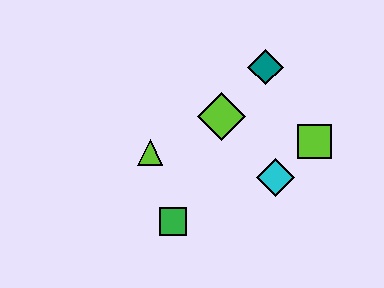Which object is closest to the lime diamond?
The teal diamond is closest to the lime diamond.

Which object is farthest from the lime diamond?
The green square is farthest from the lime diamond.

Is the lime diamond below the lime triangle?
No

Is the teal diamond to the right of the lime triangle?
Yes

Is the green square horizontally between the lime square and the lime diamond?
No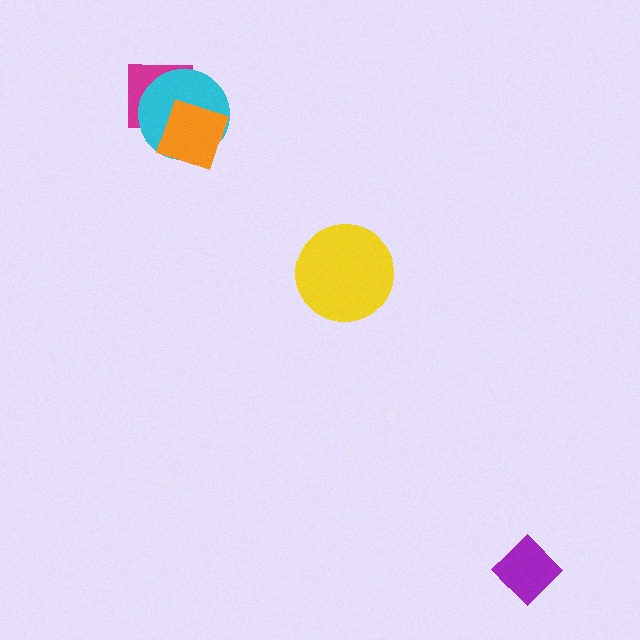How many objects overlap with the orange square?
2 objects overlap with the orange square.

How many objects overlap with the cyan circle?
2 objects overlap with the cyan circle.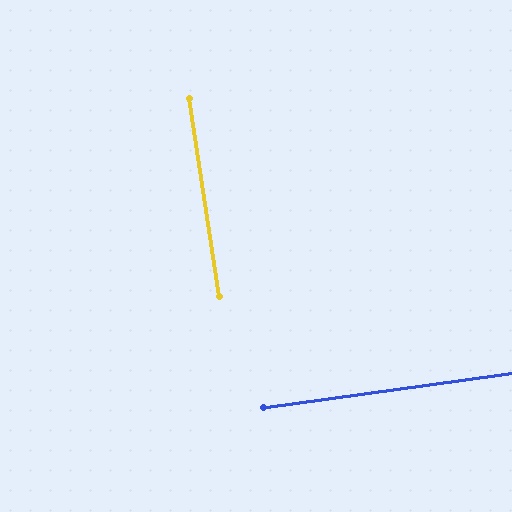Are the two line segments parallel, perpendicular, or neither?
Perpendicular — they meet at approximately 89°.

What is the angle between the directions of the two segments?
Approximately 89 degrees.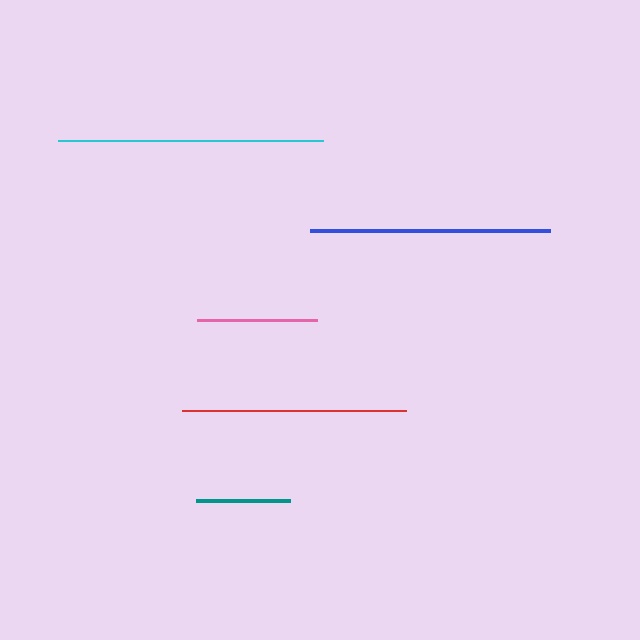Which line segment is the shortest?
The teal line is the shortest at approximately 93 pixels.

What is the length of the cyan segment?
The cyan segment is approximately 265 pixels long.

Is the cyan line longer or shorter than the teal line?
The cyan line is longer than the teal line.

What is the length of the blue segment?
The blue segment is approximately 239 pixels long.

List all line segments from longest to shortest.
From longest to shortest: cyan, blue, red, pink, teal.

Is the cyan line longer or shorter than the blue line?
The cyan line is longer than the blue line.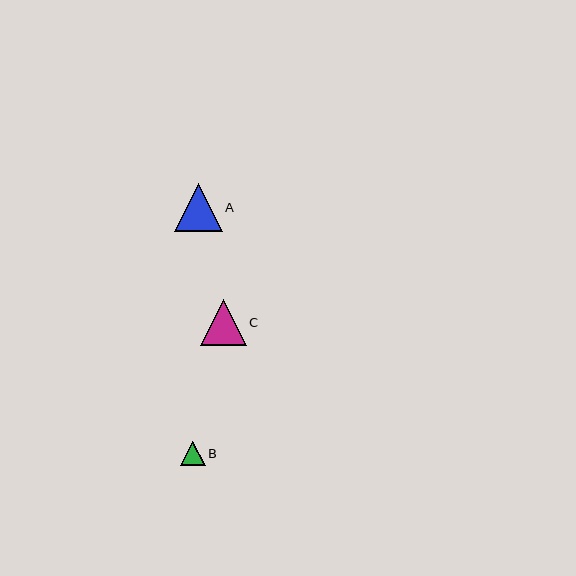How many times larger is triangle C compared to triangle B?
Triangle C is approximately 1.9 times the size of triangle B.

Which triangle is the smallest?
Triangle B is the smallest with a size of approximately 24 pixels.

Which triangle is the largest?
Triangle A is the largest with a size of approximately 48 pixels.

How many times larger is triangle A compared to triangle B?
Triangle A is approximately 2.0 times the size of triangle B.